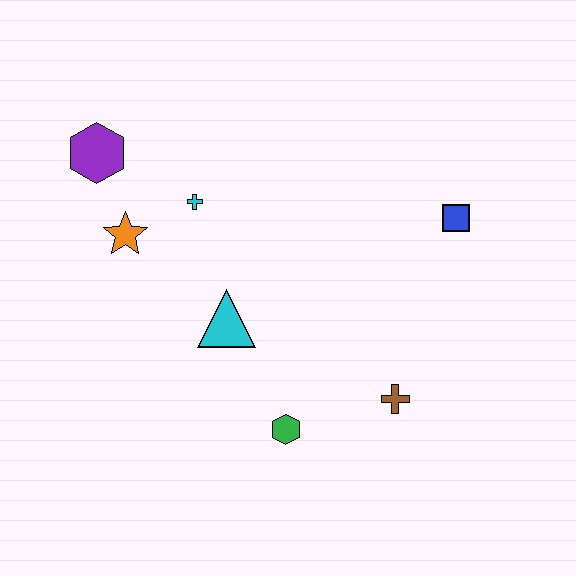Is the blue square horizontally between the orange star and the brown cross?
No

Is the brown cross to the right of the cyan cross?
Yes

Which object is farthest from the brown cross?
The purple hexagon is farthest from the brown cross.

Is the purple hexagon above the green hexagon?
Yes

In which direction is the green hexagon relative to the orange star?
The green hexagon is below the orange star.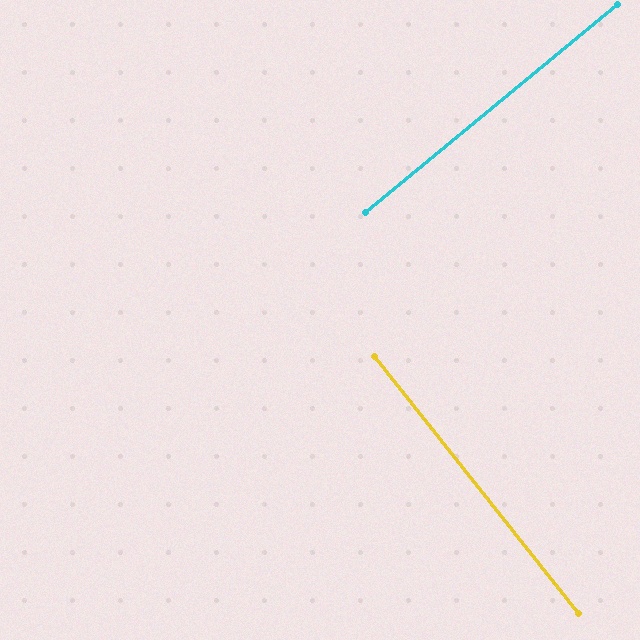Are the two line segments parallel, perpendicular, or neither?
Perpendicular — they meet at approximately 89°.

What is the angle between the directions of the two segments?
Approximately 89 degrees.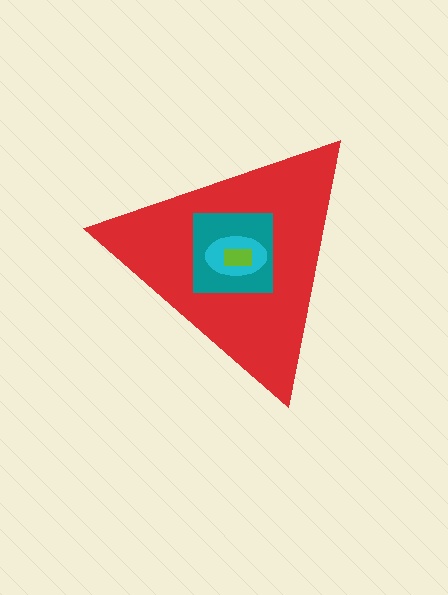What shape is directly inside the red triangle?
The teal square.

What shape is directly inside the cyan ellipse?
The lime rectangle.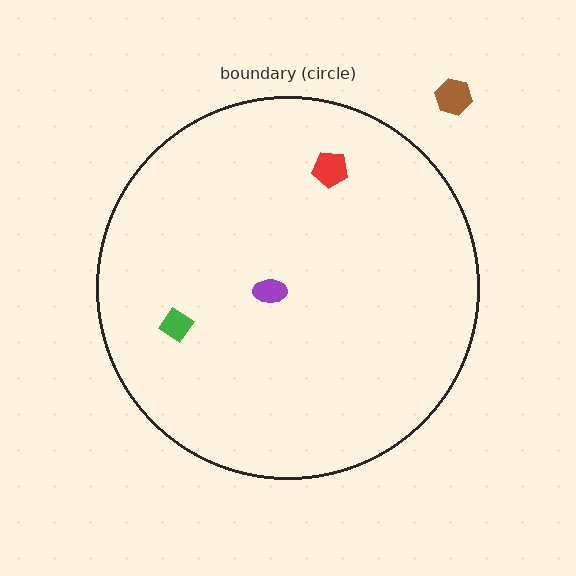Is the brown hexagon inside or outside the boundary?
Outside.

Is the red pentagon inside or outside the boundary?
Inside.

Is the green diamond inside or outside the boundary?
Inside.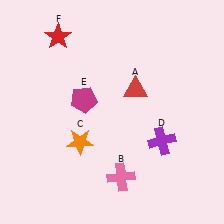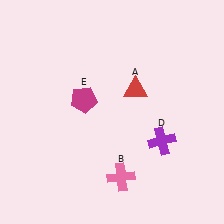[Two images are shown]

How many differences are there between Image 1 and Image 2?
There are 2 differences between the two images.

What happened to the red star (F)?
The red star (F) was removed in Image 2. It was in the top-left area of Image 1.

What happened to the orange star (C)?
The orange star (C) was removed in Image 2. It was in the bottom-left area of Image 1.